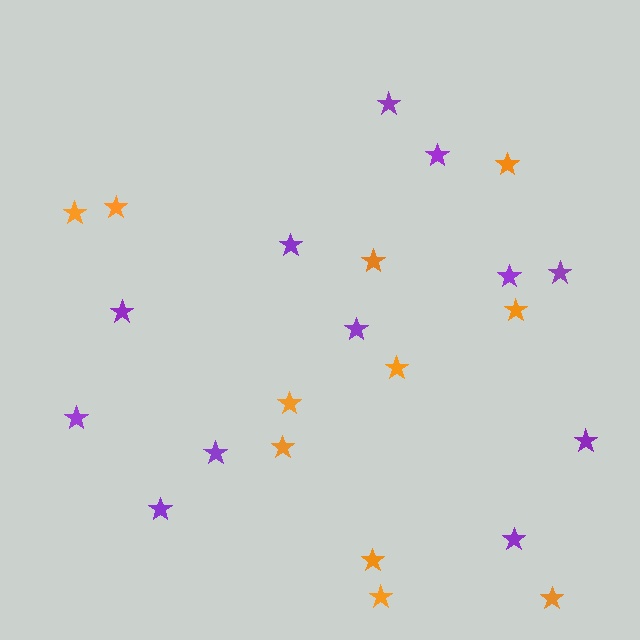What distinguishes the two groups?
There are 2 groups: one group of orange stars (11) and one group of purple stars (12).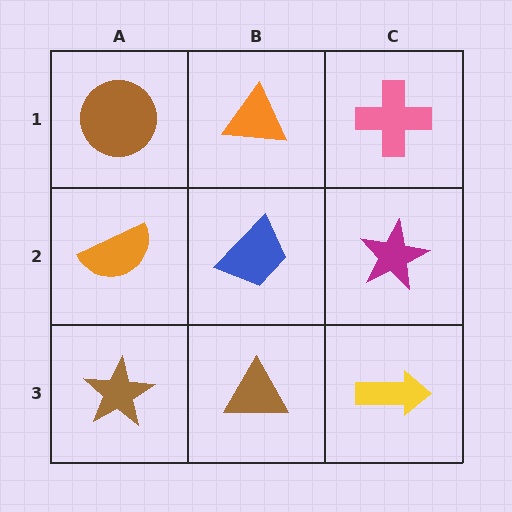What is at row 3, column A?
A brown star.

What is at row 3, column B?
A brown triangle.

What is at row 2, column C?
A magenta star.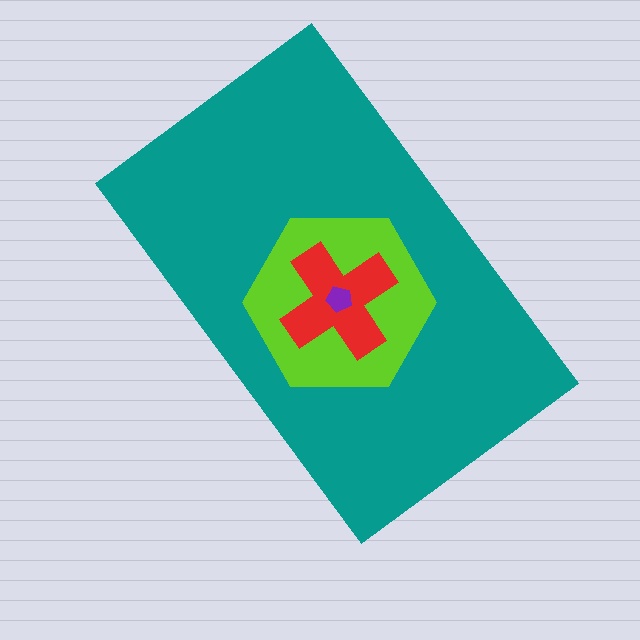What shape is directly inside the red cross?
The purple pentagon.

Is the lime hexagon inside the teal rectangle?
Yes.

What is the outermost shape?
The teal rectangle.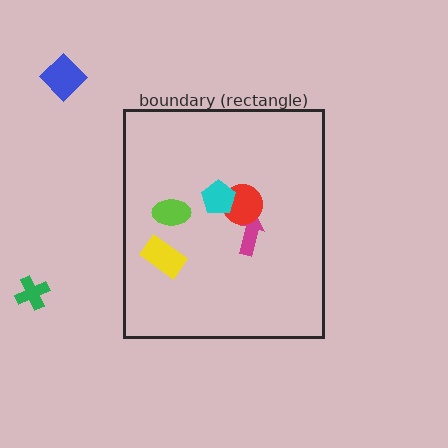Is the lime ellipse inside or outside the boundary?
Inside.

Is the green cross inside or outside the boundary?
Outside.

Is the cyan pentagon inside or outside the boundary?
Inside.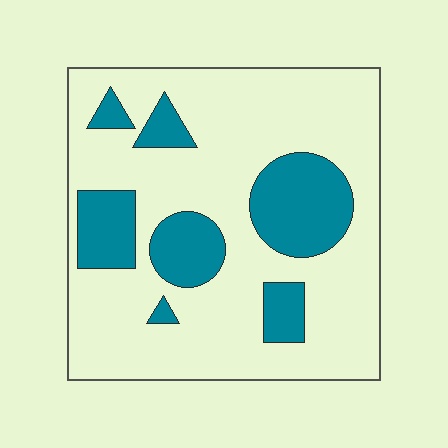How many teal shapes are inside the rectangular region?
7.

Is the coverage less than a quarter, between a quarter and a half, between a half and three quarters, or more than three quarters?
Less than a quarter.